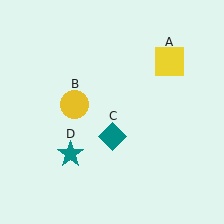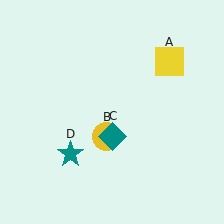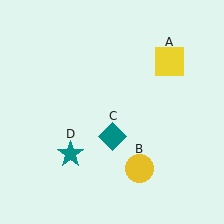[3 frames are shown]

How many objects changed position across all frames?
1 object changed position: yellow circle (object B).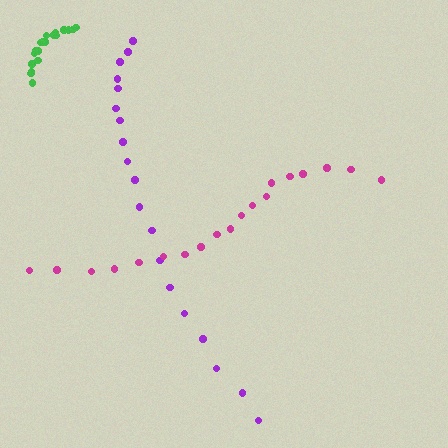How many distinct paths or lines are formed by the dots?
There are 3 distinct paths.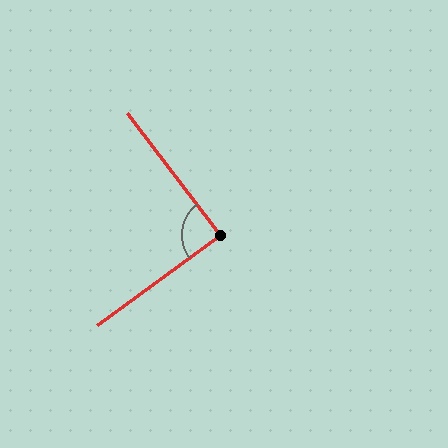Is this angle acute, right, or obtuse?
It is approximately a right angle.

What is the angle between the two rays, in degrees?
Approximately 88 degrees.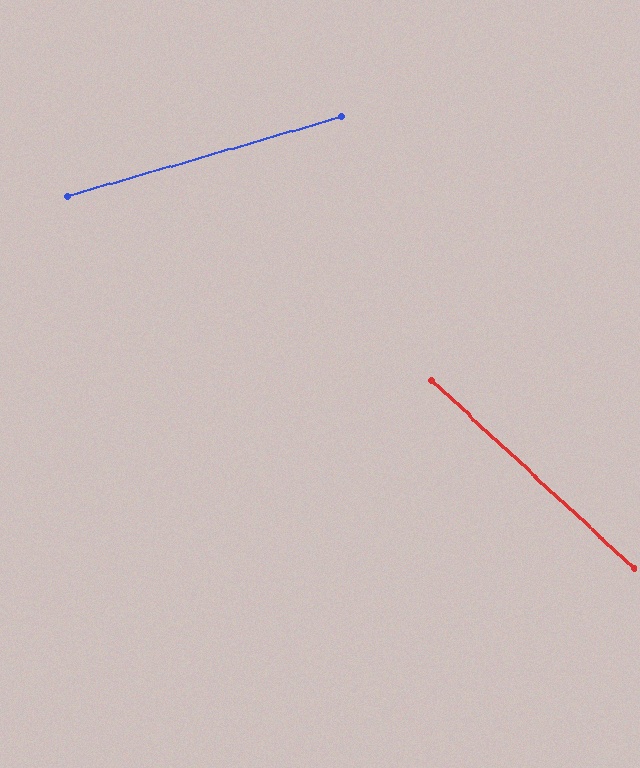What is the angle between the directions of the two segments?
Approximately 59 degrees.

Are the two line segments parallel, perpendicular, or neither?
Neither parallel nor perpendicular — they differ by about 59°.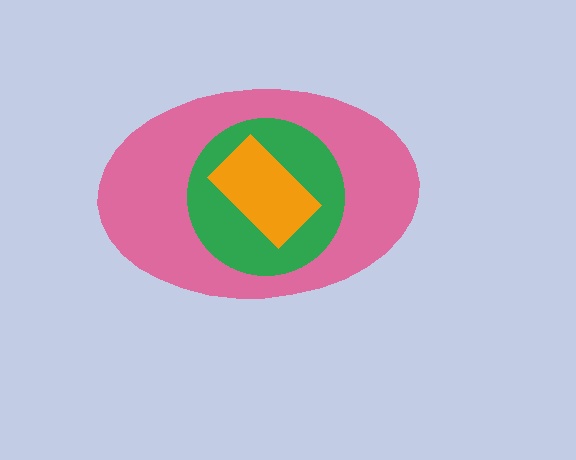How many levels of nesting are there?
3.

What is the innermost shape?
The orange rectangle.